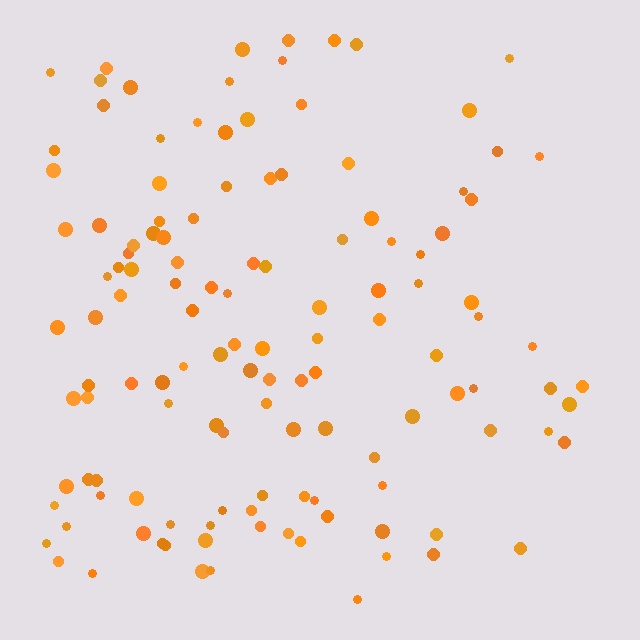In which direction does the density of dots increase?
From right to left, with the left side densest.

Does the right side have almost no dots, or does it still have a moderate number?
Still a moderate number, just noticeably fewer than the left.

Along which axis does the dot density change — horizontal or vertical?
Horizontal.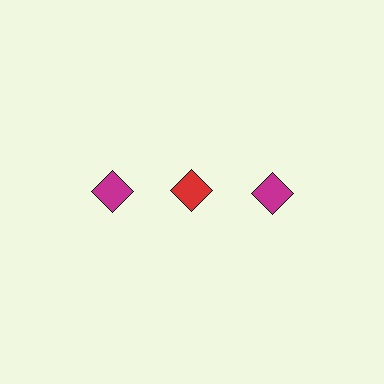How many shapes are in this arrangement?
There are 3 shapes arranged in a grid pattern.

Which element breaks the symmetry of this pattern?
The red diamond in the top row, second from left column breaks the symmetry. All other shapes are magenta diamonds.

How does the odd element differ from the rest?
It has a different color: red instead of magenta.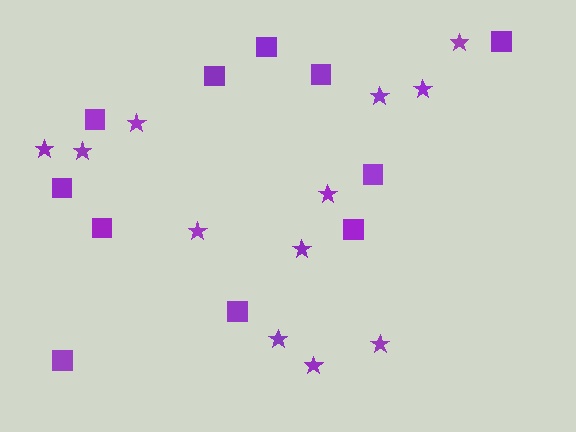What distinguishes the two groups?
There are 2 groups: one group of squares (11) and one group of stars (12).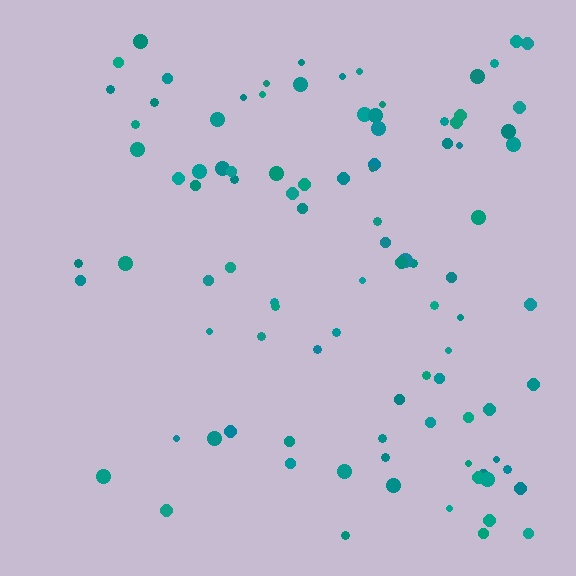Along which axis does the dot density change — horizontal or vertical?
Horizontal.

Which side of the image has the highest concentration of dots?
The right.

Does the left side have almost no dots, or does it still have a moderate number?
Still a moderate number, just noticeably fewer than the right.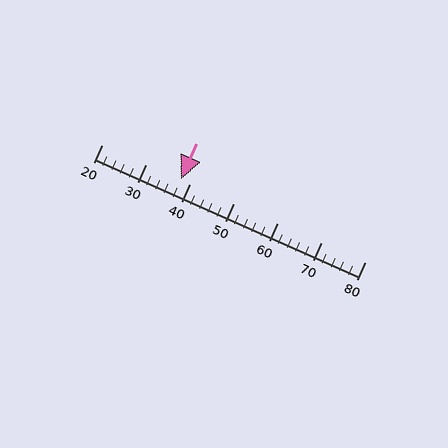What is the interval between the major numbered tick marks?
The major tick marks are spaced 10 units apart.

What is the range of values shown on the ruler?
The ruler shows values from 20 to 80.